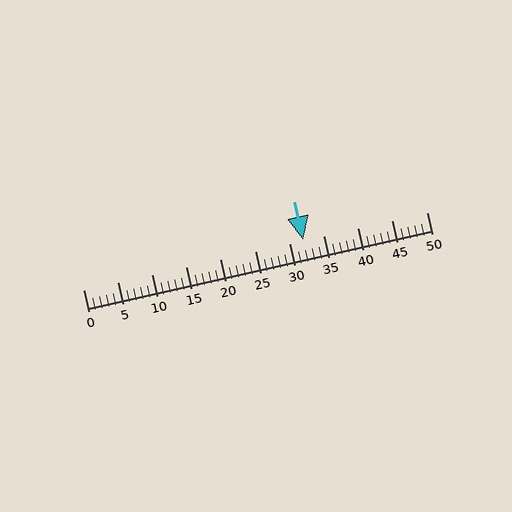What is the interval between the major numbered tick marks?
The major tick marks are spaced 5 units apart.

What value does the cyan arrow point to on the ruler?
The cyan arrow points to approximately 32.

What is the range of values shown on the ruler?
The ruler shows values from 0 to 50.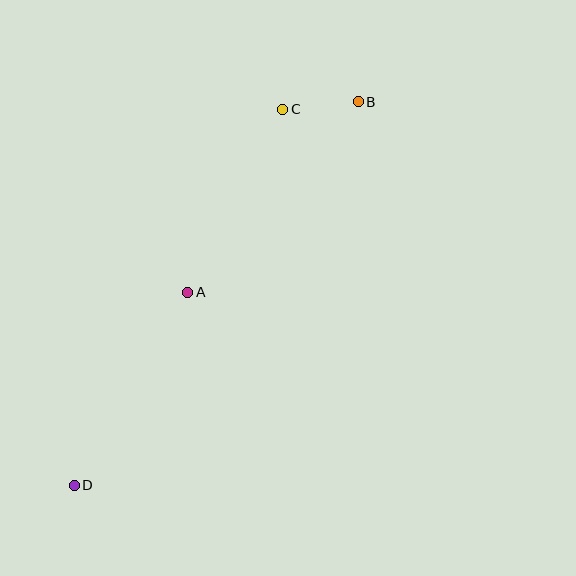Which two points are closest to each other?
Points B and C are closest to each other.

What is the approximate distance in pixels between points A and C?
The distance between A and C is approximately 206 pixels.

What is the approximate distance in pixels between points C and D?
The distance between C and D is approximately 430 pixels.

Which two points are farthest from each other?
Points B and D are farthest from each other.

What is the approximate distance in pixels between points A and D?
The distance between A and D is approximately 224 pixels.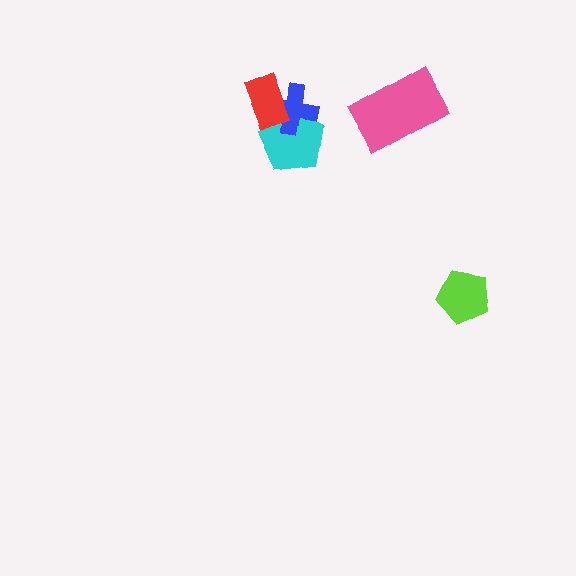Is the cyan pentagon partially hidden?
Yes, it is partially covered by another shape.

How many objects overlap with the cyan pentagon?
2 objects overlap with the cyan pentagon.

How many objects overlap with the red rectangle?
2 objects overlap with the red rectangle.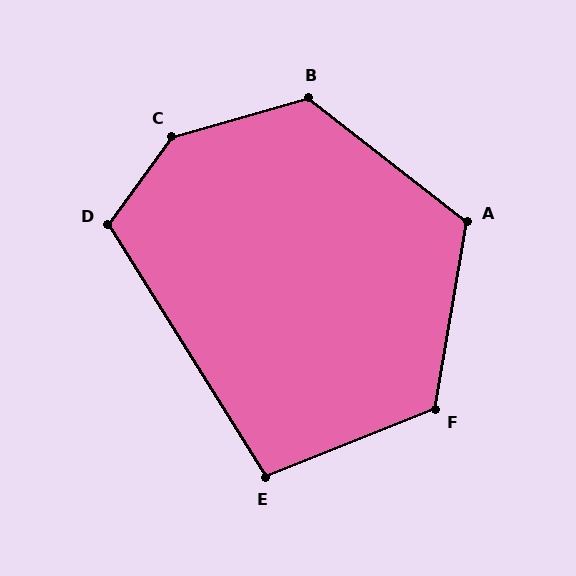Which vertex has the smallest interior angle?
E, at approximately 100 degrees.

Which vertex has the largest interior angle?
C, at approximately 142 degrees.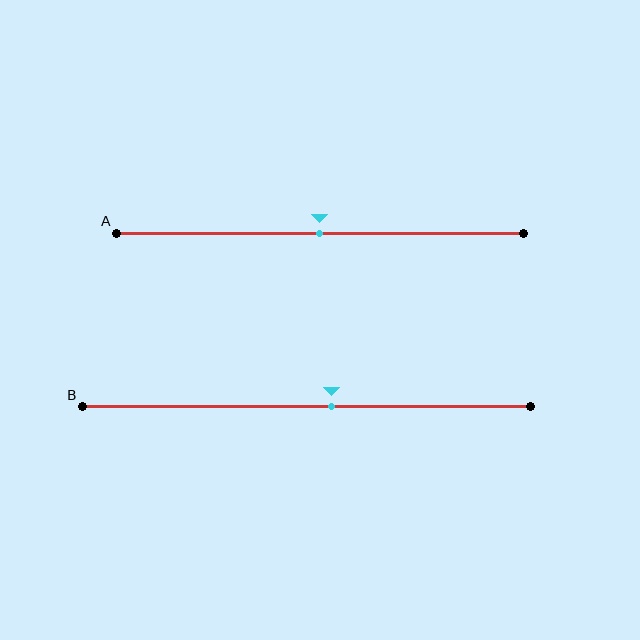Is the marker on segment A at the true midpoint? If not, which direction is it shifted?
Yes, the marker on segment A is at the true midpoint.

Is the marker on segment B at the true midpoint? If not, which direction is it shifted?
No, the marker on segment B is shifted to the right by about 6% of the segment length.